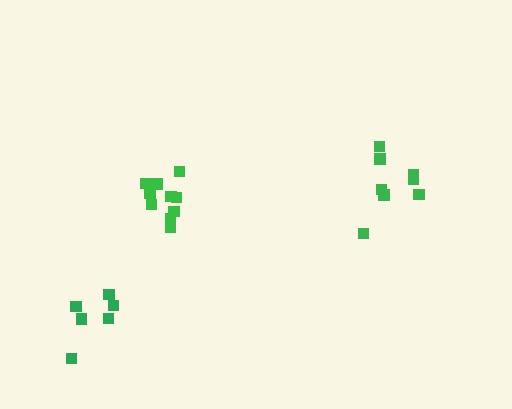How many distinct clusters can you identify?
There are 3 distinct clusters.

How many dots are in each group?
Group 1: 6 dots, Group 2: 8 dots, Group 3: 10 dots (24 total).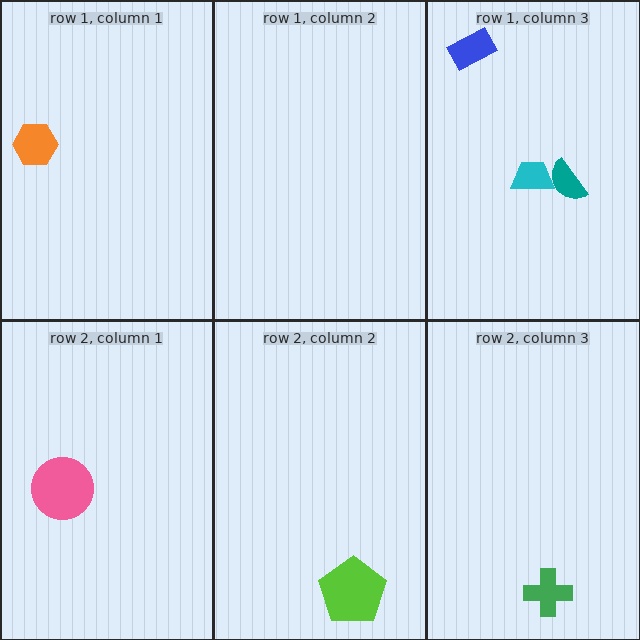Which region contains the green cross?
The row 2, column 3 region.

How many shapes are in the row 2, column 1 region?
1.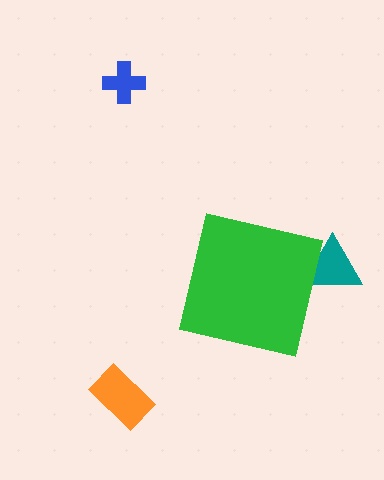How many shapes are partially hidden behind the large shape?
1 shape is partially hidden.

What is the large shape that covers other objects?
A green square.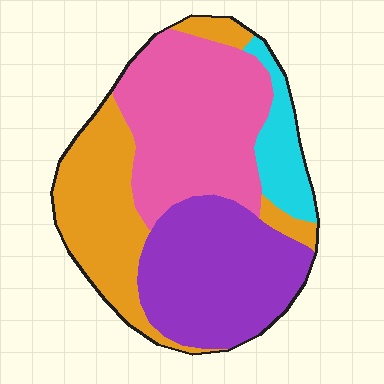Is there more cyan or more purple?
Purple.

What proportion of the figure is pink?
Pink covers 34% of the figure.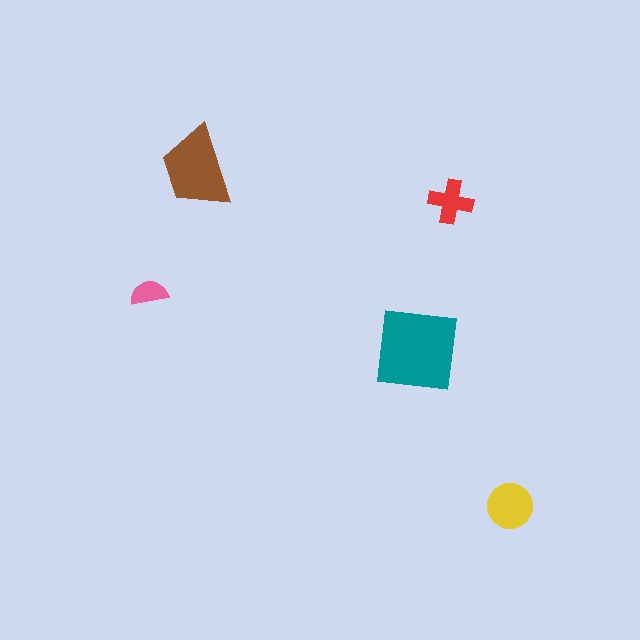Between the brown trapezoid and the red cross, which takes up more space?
The brown trapezoid.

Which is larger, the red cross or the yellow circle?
The yellow circle.